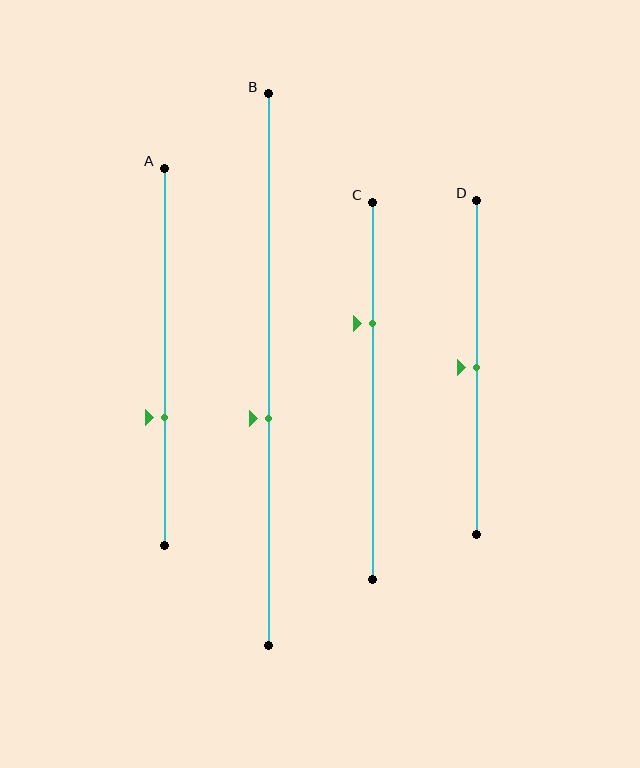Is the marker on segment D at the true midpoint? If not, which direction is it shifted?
Yes, the marker on segment D is at the true midpoint.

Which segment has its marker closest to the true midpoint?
Segment D has its marker closest to the true midpoint.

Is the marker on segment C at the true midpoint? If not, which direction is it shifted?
No, the marker on segment C is shifted upward by about 18% of the segment length.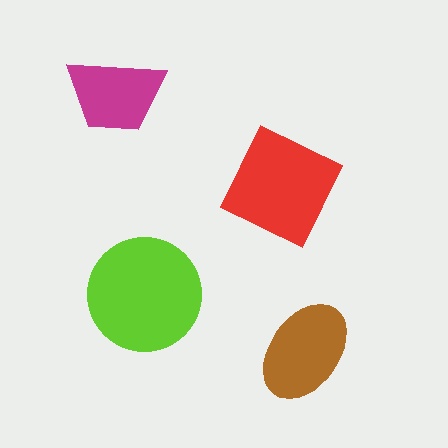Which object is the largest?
The lime circle.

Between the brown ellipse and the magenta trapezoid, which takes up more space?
The brown ellipse.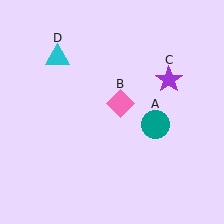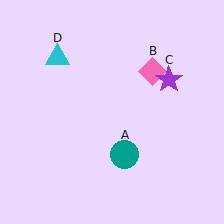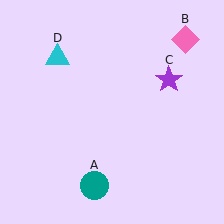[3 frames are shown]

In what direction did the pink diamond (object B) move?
The pink diamond (object B) moved up and to the right.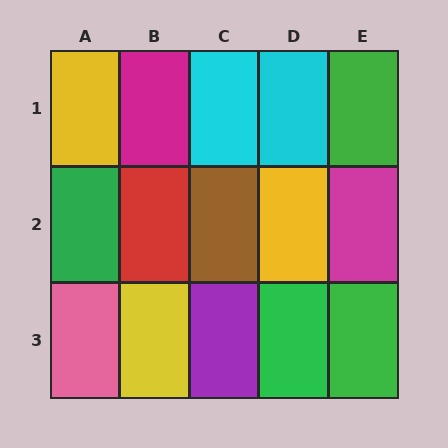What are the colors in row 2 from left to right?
Green, red, brown, yellow, magenta.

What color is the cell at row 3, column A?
Pink.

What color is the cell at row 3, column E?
Green.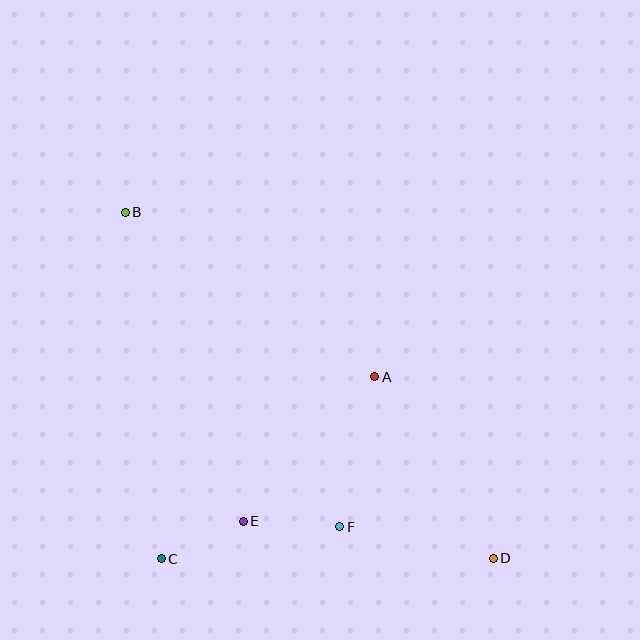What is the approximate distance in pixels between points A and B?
The distance between A and B is approximately 299 pixels.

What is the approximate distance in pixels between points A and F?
The distance between A and F is approximately 154 pixels.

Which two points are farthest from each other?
Points B and D are farthest from each other.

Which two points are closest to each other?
Points C and E are closest to each other.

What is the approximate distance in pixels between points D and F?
The distance between D and F is approximately 157 pixels.